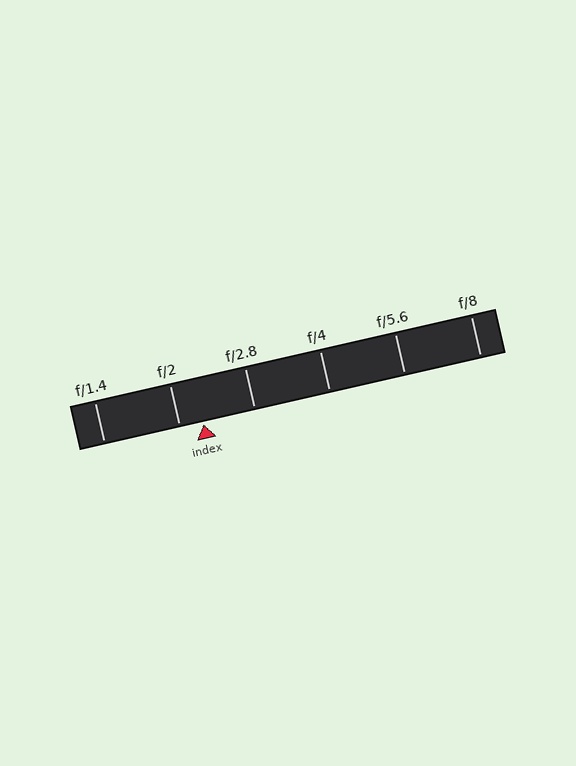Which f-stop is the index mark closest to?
The index mark is closest to f/2.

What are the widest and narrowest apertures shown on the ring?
The widest aperture shown is f/1.4 and the narrowest is f/8.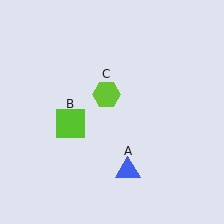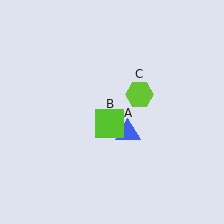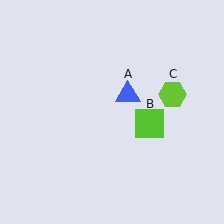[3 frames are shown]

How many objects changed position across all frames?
3 objects changed position: blue triangle (object A), lime square (object B), lime hexagon (object C).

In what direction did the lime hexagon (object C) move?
The lime hexagon (object C) moved right.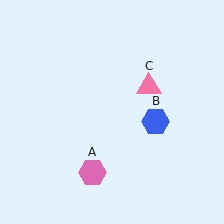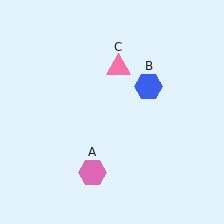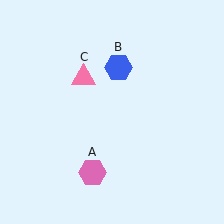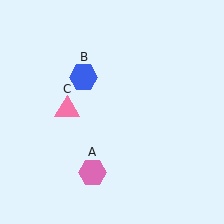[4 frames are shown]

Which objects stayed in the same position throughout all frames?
Pink hexagon (object A) remained stationary.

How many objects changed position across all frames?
2 objects changed position: blue hexagon (object B), pink triangle (object C).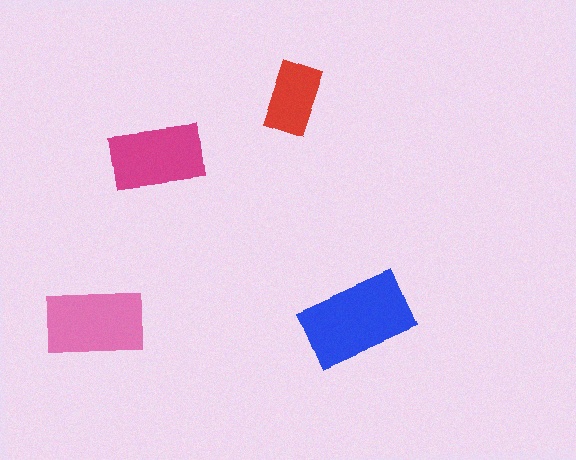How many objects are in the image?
There are 4 objects in the image.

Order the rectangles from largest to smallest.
the blue one, the pink one, the magenta one, the red one.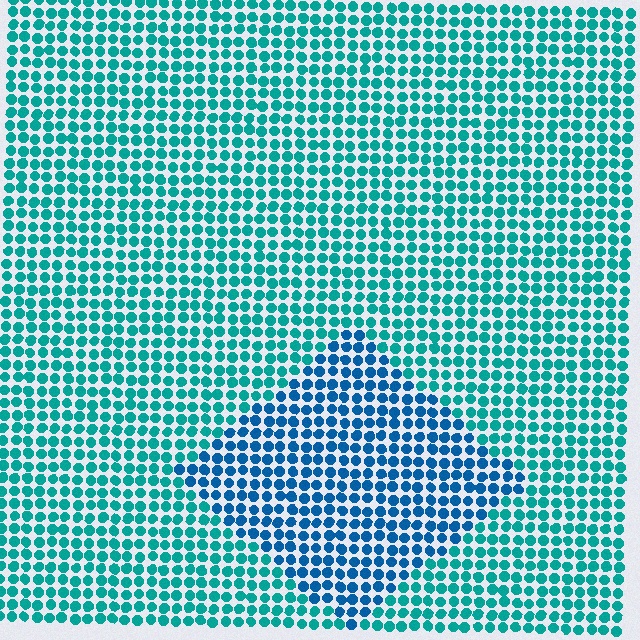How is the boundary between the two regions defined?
The boundary is defined purely by a slight shift in hue (about 31 degrees). Spacing, size, and orientation are identical on both sides.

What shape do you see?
I see a diamond.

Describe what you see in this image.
The image is filled with small teal elements in a uniform arrangement. A diamond-shaped region is visible where the elements are tinted to a slightly different hue, forming a subtle color boundary.